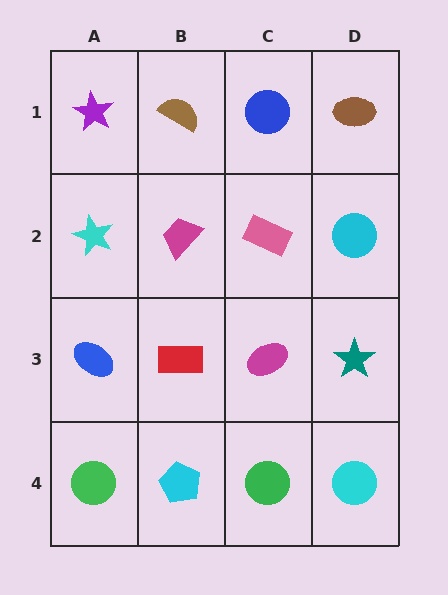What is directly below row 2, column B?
A red rectangle.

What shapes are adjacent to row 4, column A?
A blue ellipse (row 3, column A), a cyan pentagon (row 4, column B).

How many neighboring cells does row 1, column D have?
2.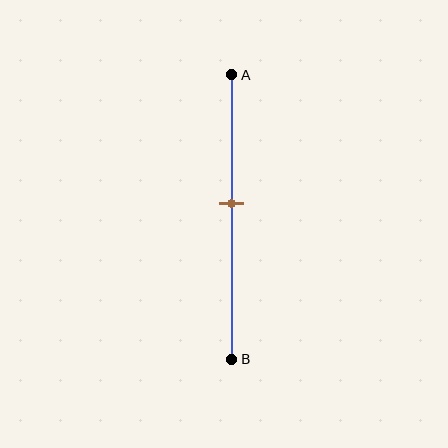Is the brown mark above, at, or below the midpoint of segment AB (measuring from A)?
The brown mark is above the midpoint of segment AB.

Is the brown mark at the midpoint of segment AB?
No, the mark is at about 45% from A, not at the 50% midpoint.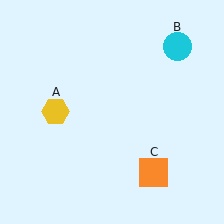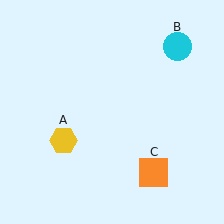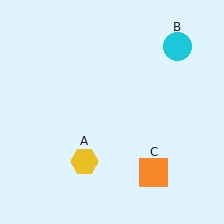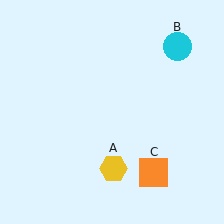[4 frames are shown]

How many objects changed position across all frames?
1 object changed position: yellow hexagon (object A).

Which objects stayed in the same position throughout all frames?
Cyan circle (object B) and orange square (object C) remained stationary.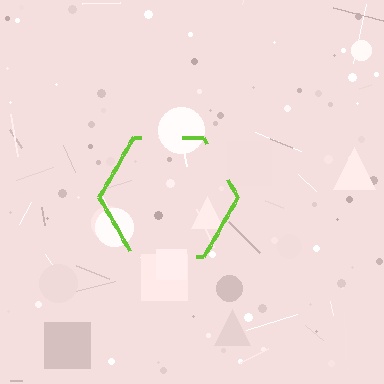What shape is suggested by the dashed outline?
The dashed outline suggests a hexagon.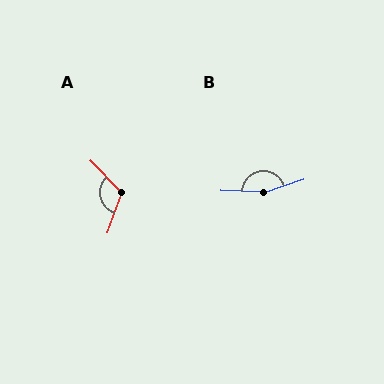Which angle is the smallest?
A, at approximately 117 degrees.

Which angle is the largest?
B, at approximately 159 degrees.